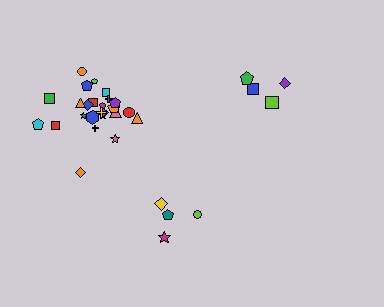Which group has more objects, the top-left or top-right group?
The top-left group.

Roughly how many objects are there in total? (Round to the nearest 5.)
Roughly 35 objects in total.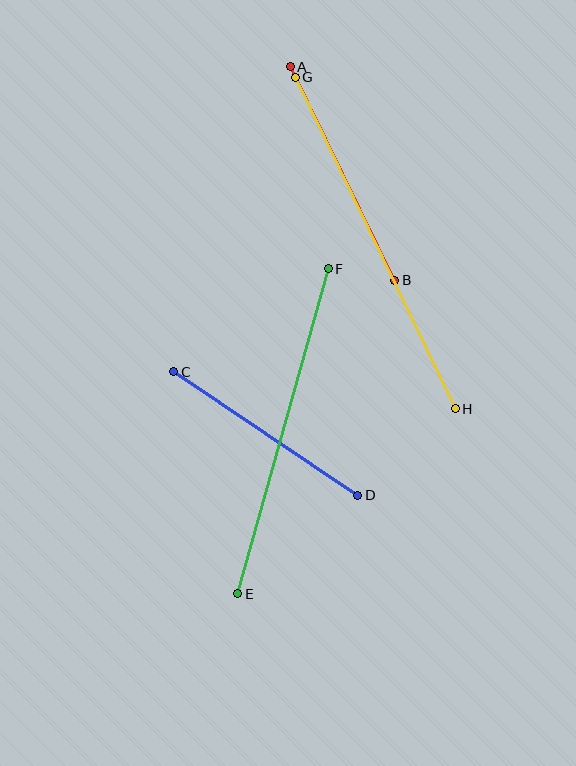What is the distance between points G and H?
The distance is approximately 368 pixels.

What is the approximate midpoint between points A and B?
The midpoint is at approximately (343, 173) pixels.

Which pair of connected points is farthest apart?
Points G and H are farthest apart.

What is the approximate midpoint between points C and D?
The midpoint is at approximately (266, 433) pixels.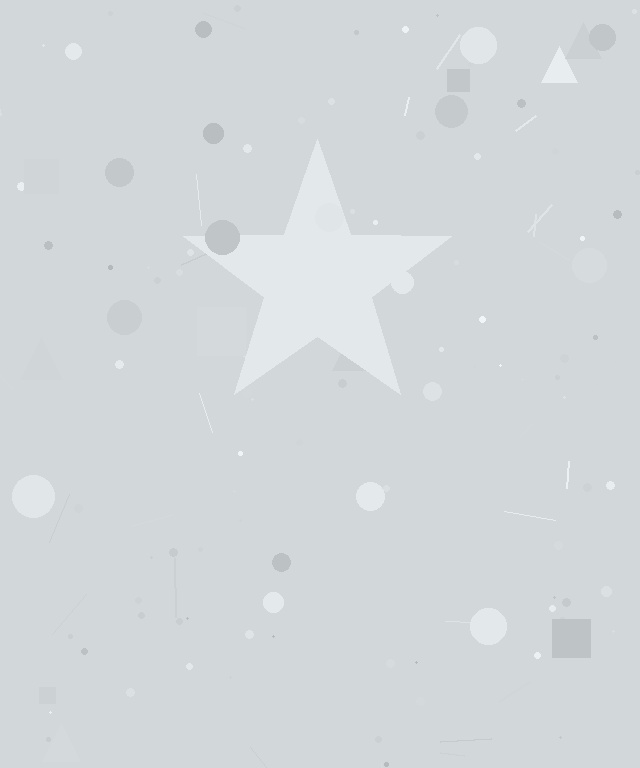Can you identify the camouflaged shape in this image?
The camouflaged shape is a star.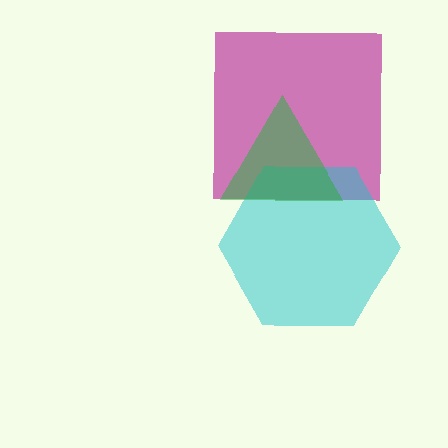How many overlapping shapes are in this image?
There are 3 overlapping shapes in the image.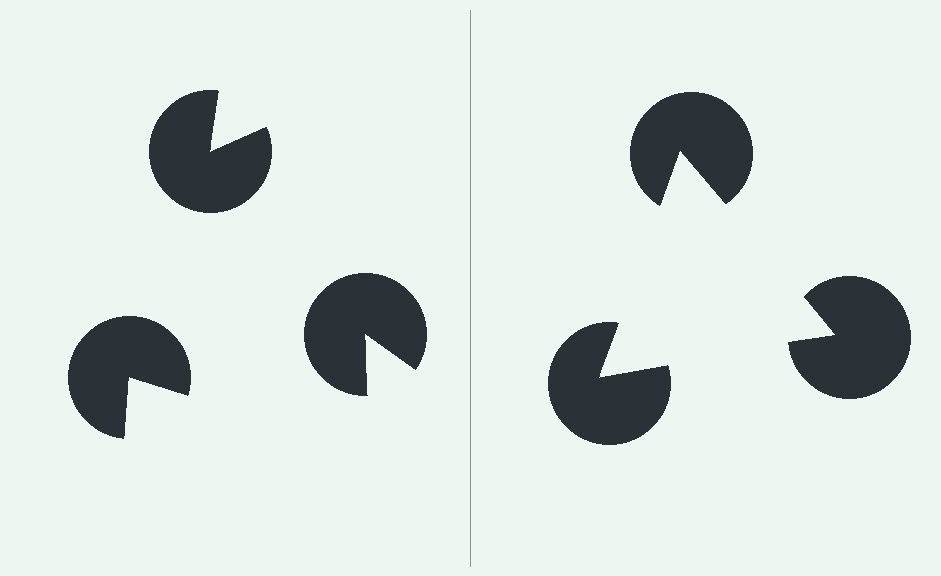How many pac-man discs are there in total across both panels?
6 — 3 on each side.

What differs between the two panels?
The pac-man discs are positioned identically on both sides; only the wedge orientations differ. On the right they align to a triangle; on the left they are misaligned.